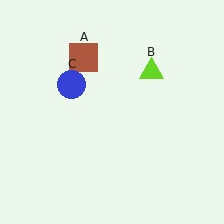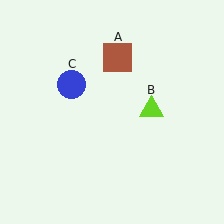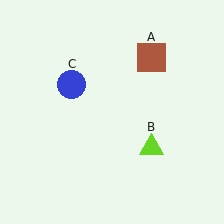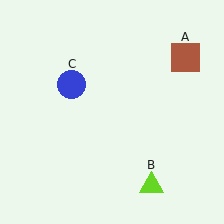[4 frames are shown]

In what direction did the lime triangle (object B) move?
The lime triangle (object B) moved down.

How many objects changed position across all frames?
2 objects changed position: brown square (object A), lime triangle (object B).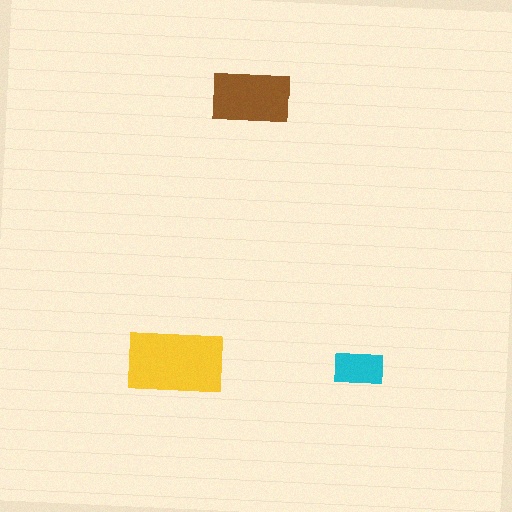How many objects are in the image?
There are 3 objects in the image.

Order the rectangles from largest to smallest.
the yellow one, the brown one, the cyan one.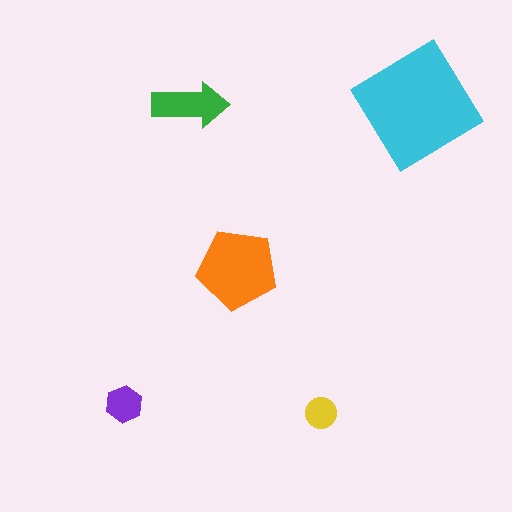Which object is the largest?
The cyan diamond.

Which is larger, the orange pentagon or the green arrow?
The orange pentagon.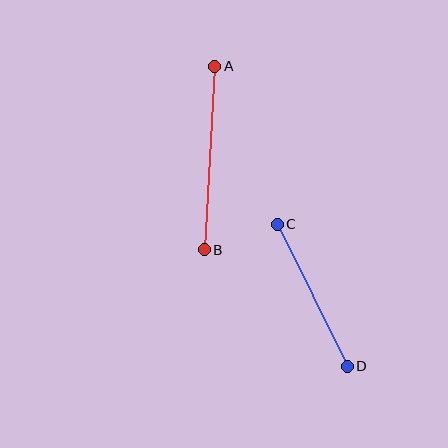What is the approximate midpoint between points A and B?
The midpoint is at approximately (209, 158) pixels.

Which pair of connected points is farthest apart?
Points A and B are farthest apart.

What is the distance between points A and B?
The distance is approximately 184 pixels.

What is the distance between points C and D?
The distance is approximately 158 pixels.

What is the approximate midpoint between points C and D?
The midpoint is at approximately (312, 295) pixels.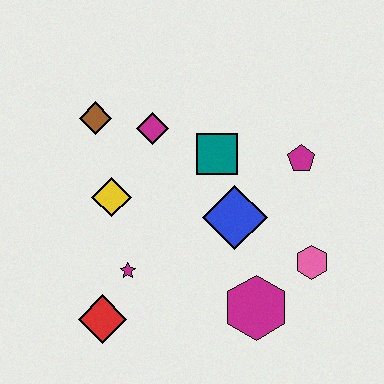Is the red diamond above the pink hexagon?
No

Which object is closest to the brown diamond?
The magenta diamond is closest to the brown diamond.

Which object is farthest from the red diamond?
The magenta pentagon is farthest from the red diamond.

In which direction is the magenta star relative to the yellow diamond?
The magenta star is below the yellow diamond.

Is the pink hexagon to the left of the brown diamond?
No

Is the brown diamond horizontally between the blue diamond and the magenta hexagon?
No